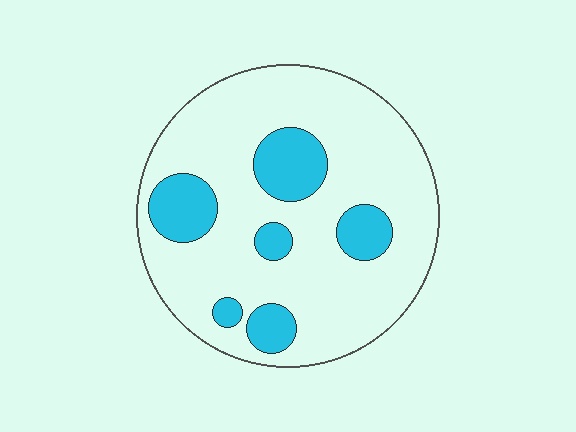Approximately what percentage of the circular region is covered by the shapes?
Approximately 20%.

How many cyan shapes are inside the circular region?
6.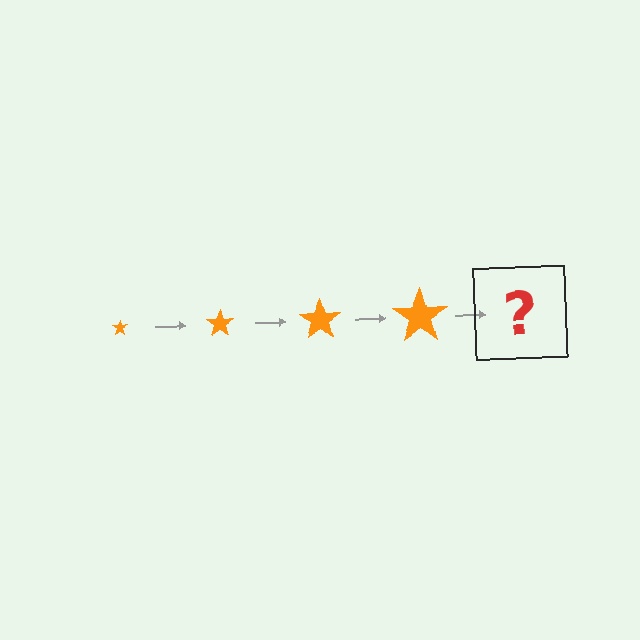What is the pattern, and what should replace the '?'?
The pattern is that the star gets progressively larger each step. The '?' should be an orange star, larger than the previous one.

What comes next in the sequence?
The next element should be an orange star, larger than the previous one.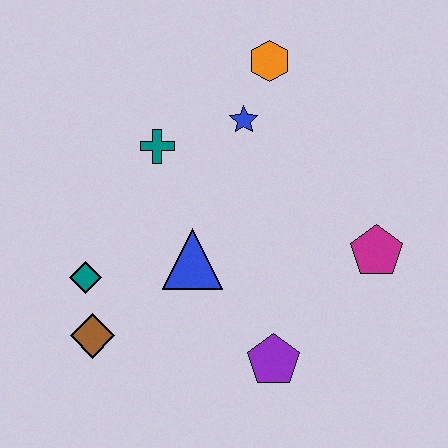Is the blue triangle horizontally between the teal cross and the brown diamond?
No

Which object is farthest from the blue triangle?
The orange hexagon is farthest from the blue triangle.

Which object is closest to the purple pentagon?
The blue triangle is closest to the purple pentagon.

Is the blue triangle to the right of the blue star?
No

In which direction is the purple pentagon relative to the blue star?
The purple pentagon is below the blue star.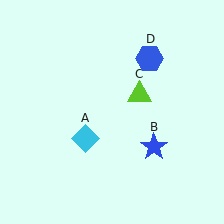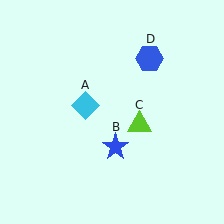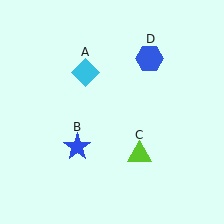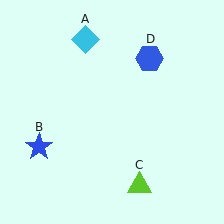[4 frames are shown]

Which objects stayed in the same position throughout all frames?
Blue hexagon (object D) remained stationary.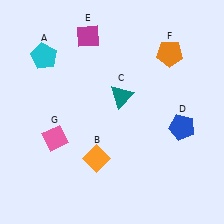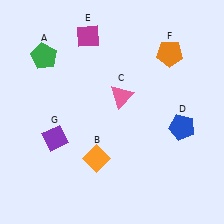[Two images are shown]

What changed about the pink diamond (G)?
In Image 1, G is pink. In Image 2, it changed to purple.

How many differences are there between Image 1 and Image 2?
There are 3 differences between the two images.